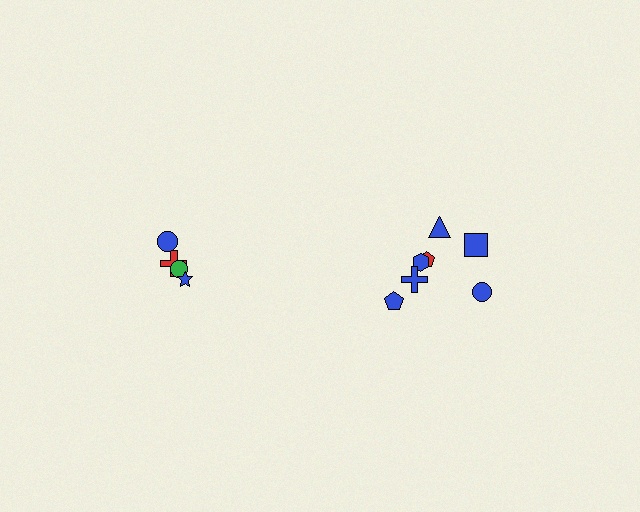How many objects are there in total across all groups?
There are 11 objects.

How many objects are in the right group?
There are 7 objects.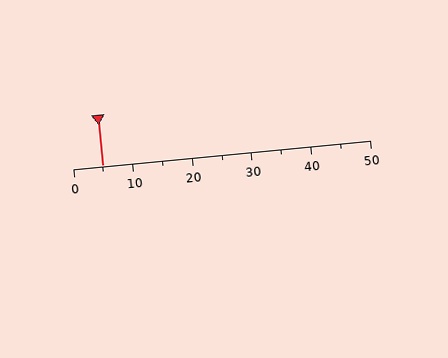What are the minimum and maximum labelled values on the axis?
The axis runs from 0 to 50.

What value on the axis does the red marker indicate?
The marker indicates approximately 5.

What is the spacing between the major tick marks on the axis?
The major ticks are spaced 10 apart.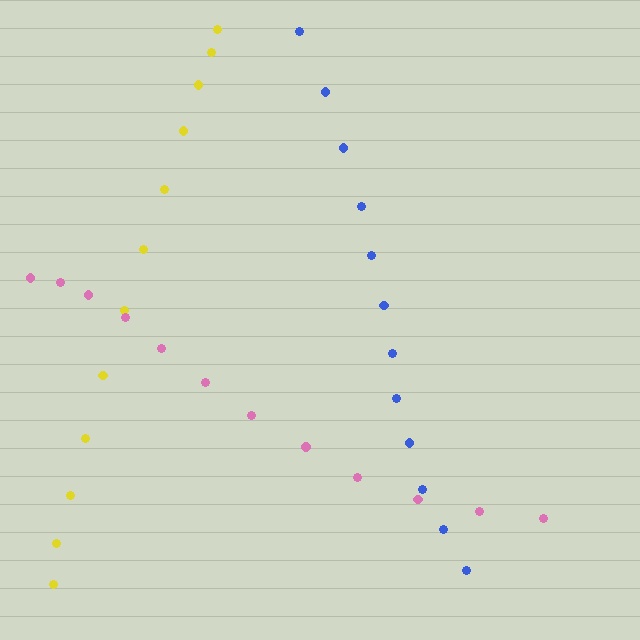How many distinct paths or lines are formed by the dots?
There are 3 distinct paths.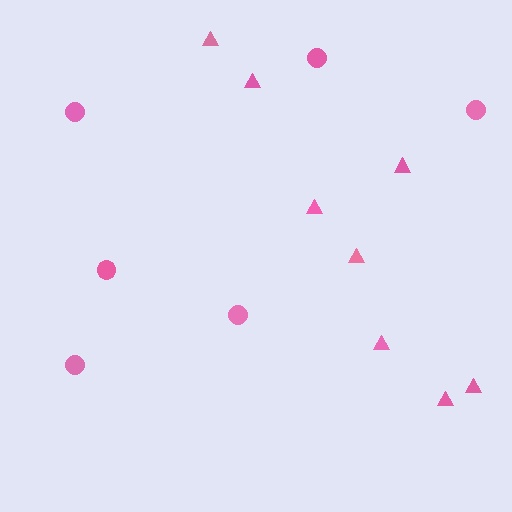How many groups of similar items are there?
There are 2 groups: one group of triangles (8) and one group of circles (6).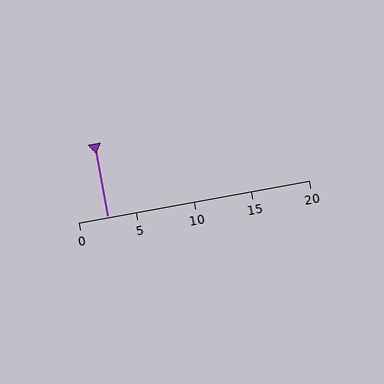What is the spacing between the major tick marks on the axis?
The major ticks are spaced 5 apart.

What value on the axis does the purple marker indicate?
The marker indicates approximately 2.5.